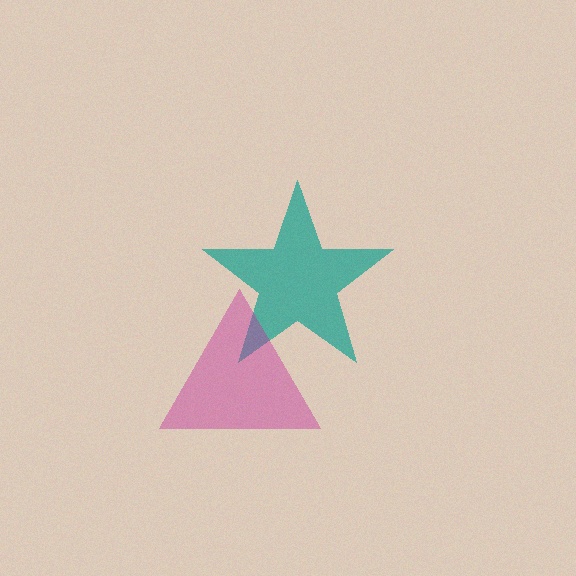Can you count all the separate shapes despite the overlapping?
Yes, there are 2 separate shapes.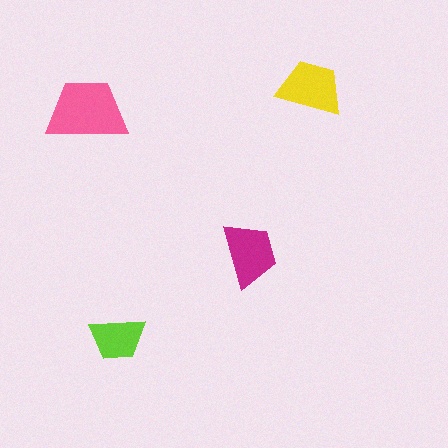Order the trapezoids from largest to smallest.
the pink one, the yellow one, the magenta one, the lime one.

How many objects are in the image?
There are 4 objects in the image.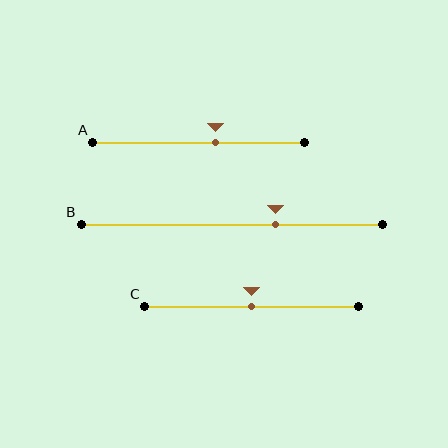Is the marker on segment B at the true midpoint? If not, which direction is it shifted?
No, the marker on segment B is shifted to the right by about 15% of the segment length.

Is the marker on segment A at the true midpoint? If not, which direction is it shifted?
No, the marker on segment A is shifted to the right by about 8% of the segment length.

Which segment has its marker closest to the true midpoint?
Segment C has its marker closest to the true midpoint.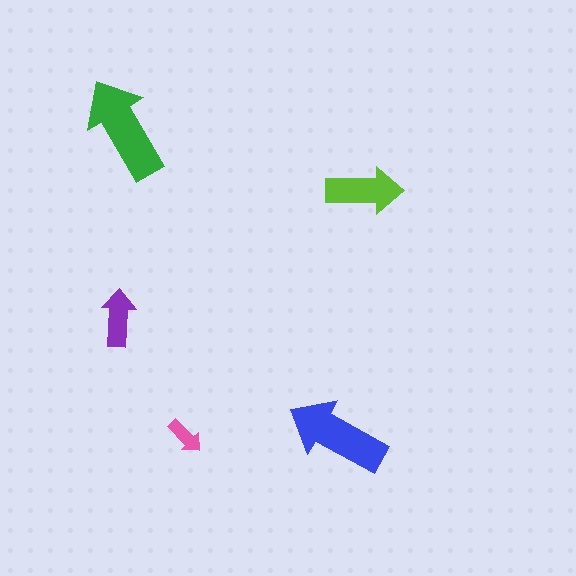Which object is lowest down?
The pink arrow is bottommost.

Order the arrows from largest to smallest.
the green one, the blue one, the lime one, the purple one, the pink one.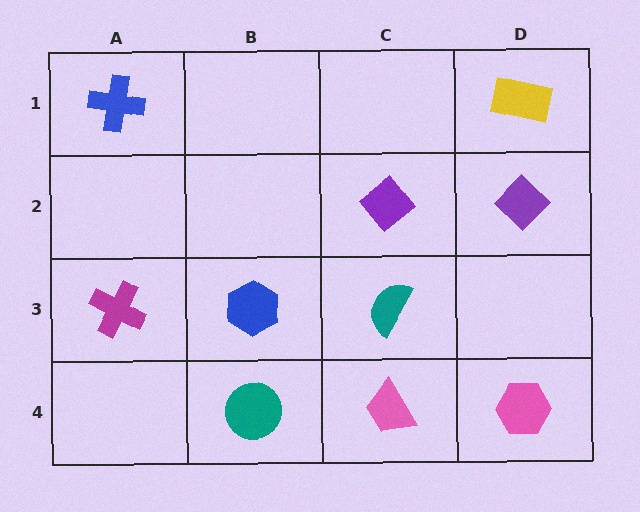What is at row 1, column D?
A yellow rectangle.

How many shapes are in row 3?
3 shapes.